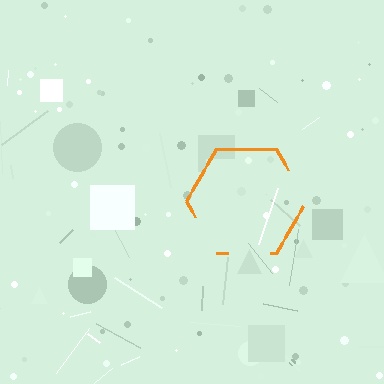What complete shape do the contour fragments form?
The contour fragments form a hexagon.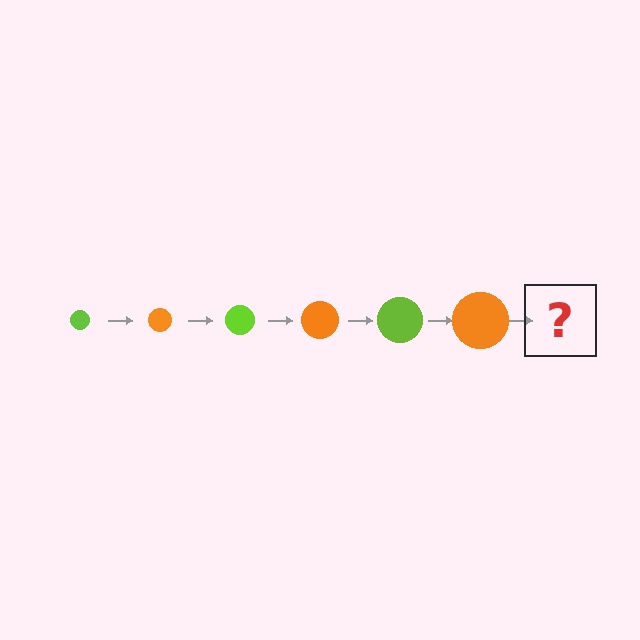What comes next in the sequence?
The next element should be a lime circle, larger than the previous one.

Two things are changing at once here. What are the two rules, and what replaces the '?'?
The two rules are that the circle grows larger each step and the color cycles through lime and orange. The '?' should be a lime circle, larger than the previous one.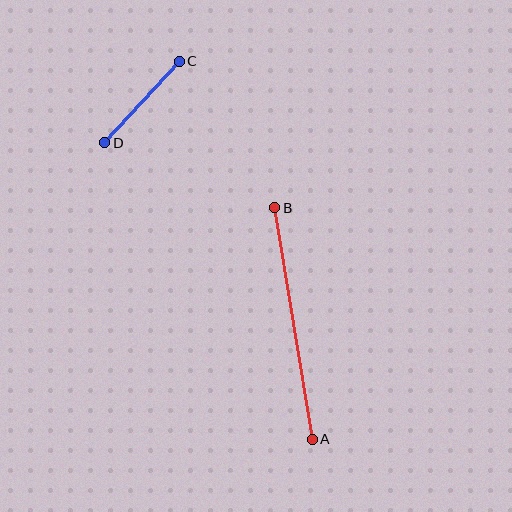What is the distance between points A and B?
The distance is approximately 235 pixels.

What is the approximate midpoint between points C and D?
The midpoint is at approximately (142, 102) pixels.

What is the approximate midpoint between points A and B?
The midpoint is at approximately (293, 324) pixels.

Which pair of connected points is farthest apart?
Points A and B are farthest apart.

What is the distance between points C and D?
The distance is approximately 111 pixels.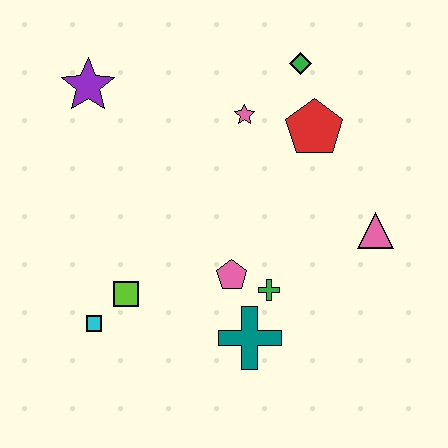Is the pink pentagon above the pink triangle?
No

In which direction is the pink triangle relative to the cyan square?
The pink triangle is to the right of the cyan square.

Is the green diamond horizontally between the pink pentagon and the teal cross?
No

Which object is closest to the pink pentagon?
The green cross is closest to the pink pentagon.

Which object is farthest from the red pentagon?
The cyan square is farthest from the red pentagon.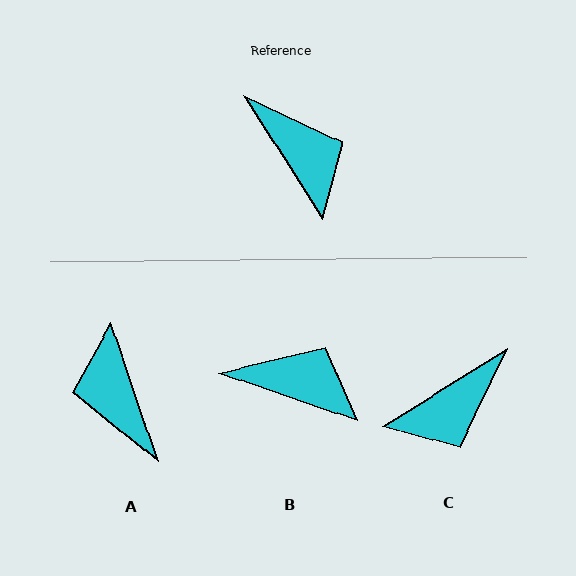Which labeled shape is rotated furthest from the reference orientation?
A, about 166 degrees away.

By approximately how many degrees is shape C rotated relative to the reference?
Approximately 91 degrees clockwise.